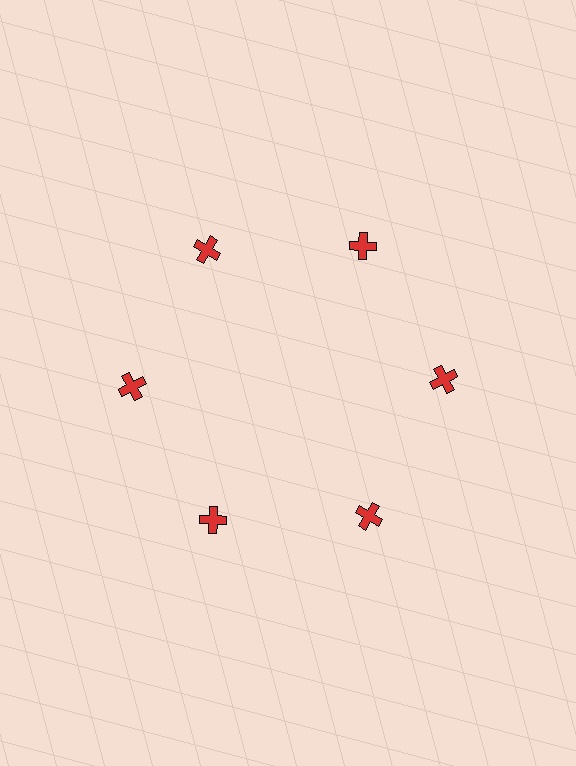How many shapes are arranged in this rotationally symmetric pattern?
There are 6 shapes, arranged in 6 groups of 1.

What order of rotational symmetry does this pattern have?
This pattern has 6-fold rotational symmetry.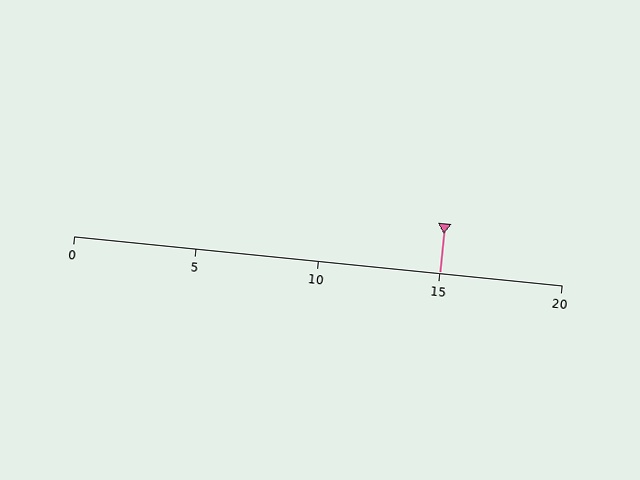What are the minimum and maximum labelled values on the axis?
The axis runs from 0 to 20.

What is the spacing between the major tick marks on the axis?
The major ticks are spaced 5 apart.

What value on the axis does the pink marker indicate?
The marker indicates approximately 15.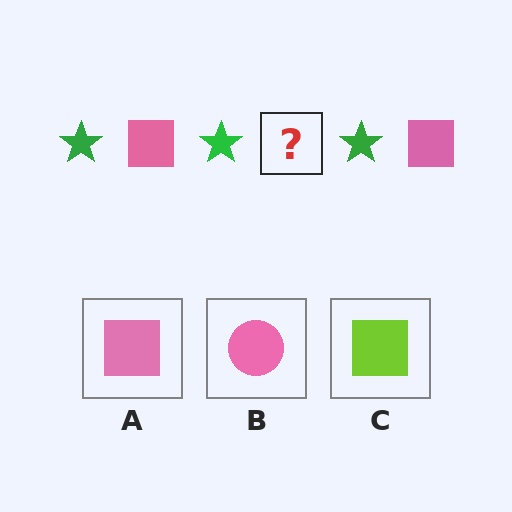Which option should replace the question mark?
Option A.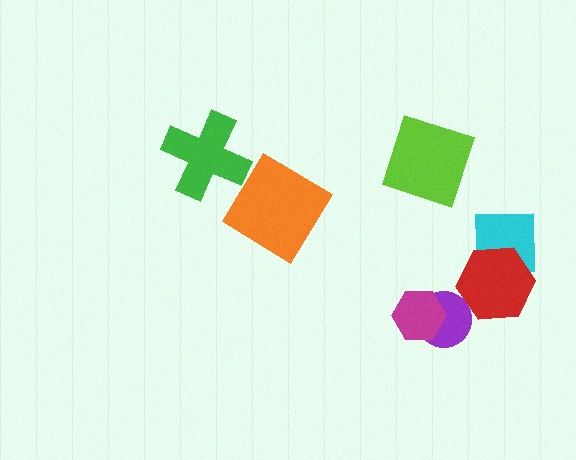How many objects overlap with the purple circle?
1 object overlaps with the purple circle.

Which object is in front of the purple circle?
The magenta hexagon is in front of the purple circle.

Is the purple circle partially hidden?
Yes, it is partially covered by another shape.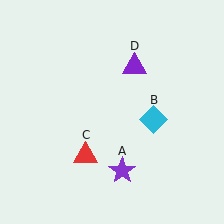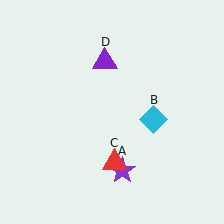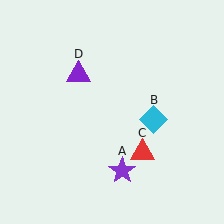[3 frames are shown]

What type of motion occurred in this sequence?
The red triangle (object C), purple triangle (object D) rotated counterclockwise around the center of the scene.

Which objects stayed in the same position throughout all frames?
Purple star (object A) and cyan diamond (object B) remained stationary.